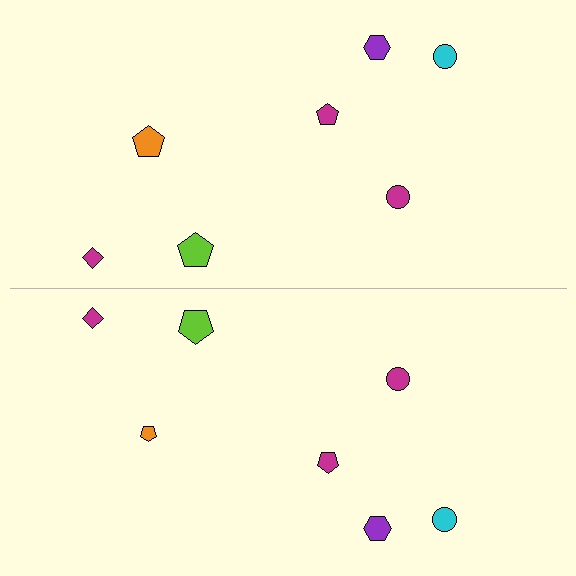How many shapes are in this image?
There are 14 shapes in this image.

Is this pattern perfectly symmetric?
No, the pattern is not perfectly symmetric. The orange pentagon on the bottom side has a different size than its mirror counterpart.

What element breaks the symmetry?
The orange pentagon on the bottom side has a different size than its mirror counterpart.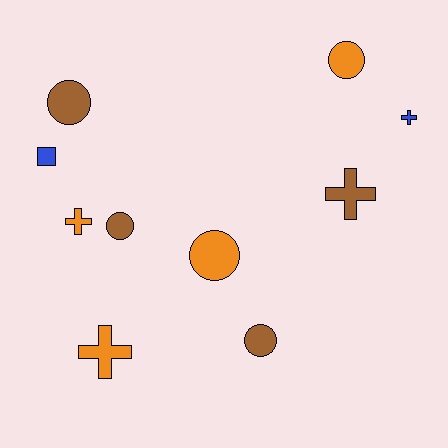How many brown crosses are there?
There is 1 brown cross.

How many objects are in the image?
There are 10 objects.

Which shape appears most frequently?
Circle, with 5 objects.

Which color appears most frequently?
Brown, with 4 objects.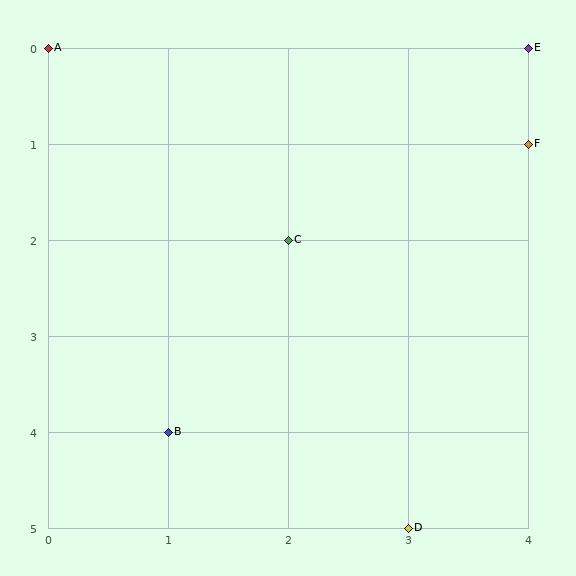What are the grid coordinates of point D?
Point D is at grid coordinates (3, 5).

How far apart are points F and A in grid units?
Points F and A are 4 columns and 1 row apart (about 4.1 grid units diagonally).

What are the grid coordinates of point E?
Point E is at grid coordinates (4, 0).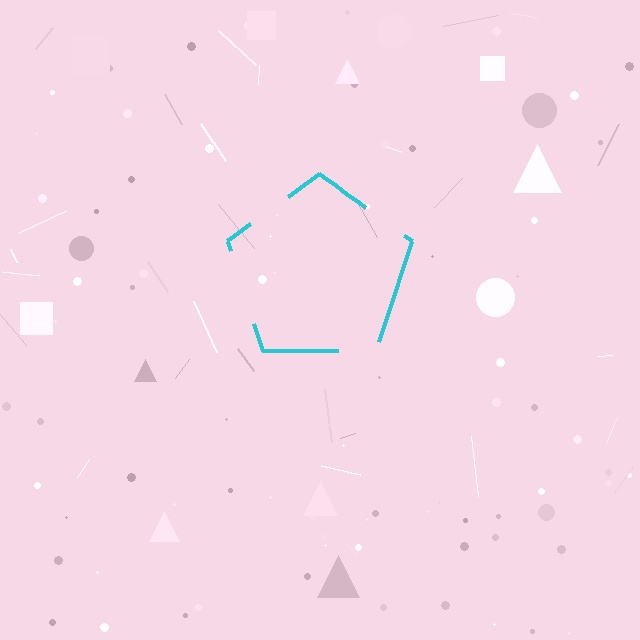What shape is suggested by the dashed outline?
The dashed outline suggests a pentagon.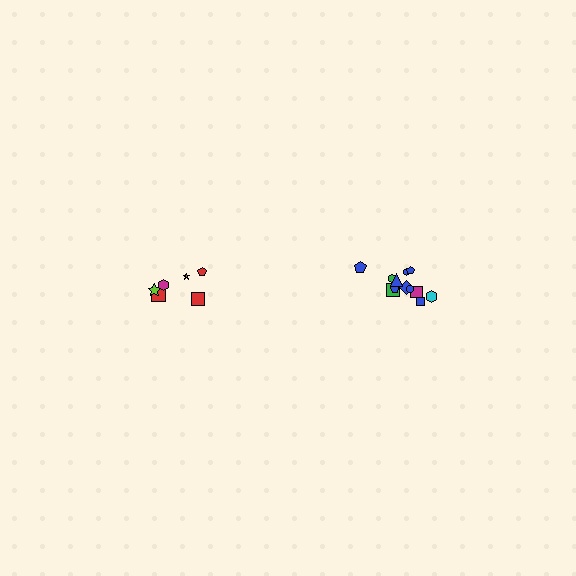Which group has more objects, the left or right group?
The right group.